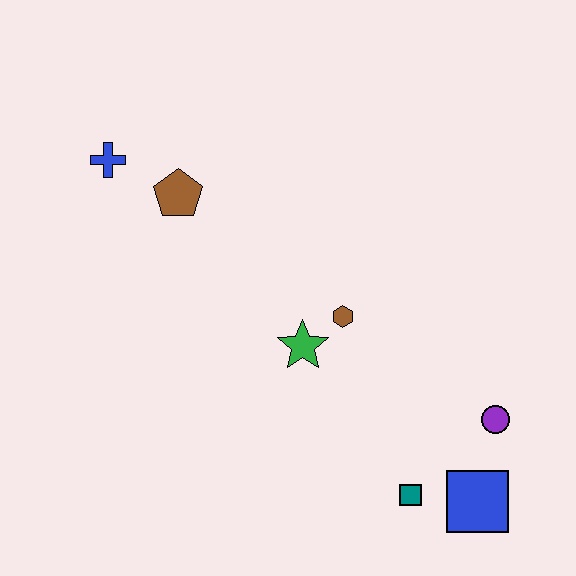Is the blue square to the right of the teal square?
Yes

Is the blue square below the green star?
Yes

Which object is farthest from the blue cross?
The blue square is farthest from the blue cross.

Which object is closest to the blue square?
The teal square is closest to the blue square.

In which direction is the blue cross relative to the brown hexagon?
The blue cross is to the left of the brown hexagon.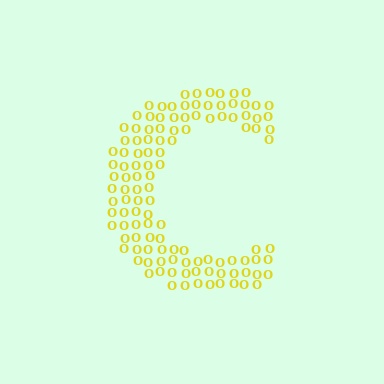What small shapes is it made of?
It is made of small letter O's.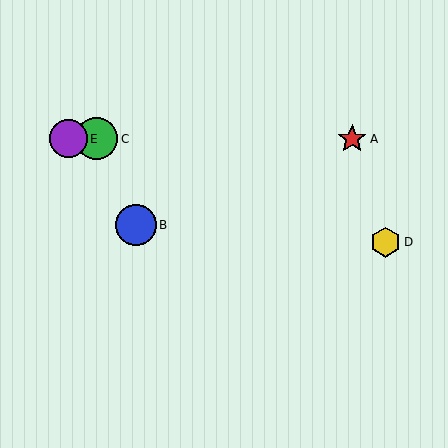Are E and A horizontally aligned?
Yes, both are at y≈139.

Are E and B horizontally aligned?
No, E is at y≈139 and B is at y≈225.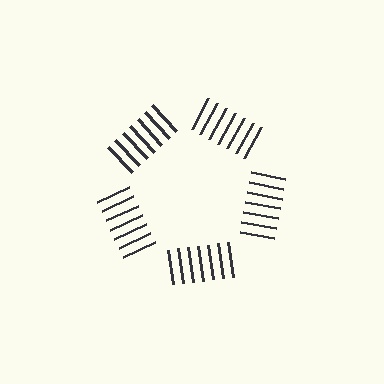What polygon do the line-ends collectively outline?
An illusory pentagon — the line segments terminate on its edges but no continuous stroke is drawn.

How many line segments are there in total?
35 — 7 along each of the 5 edges.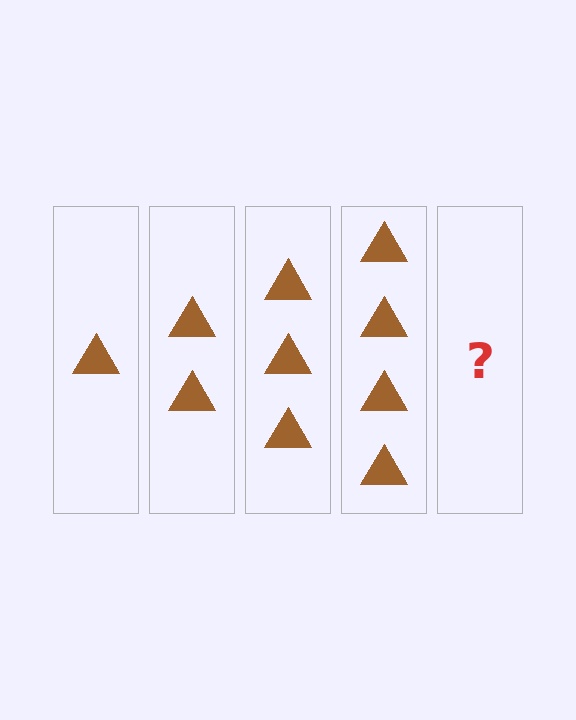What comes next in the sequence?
The next element should be 5 triangles.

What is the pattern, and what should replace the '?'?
The pattern is that each step adds one more triangle. The '?' should be 5 triangles.